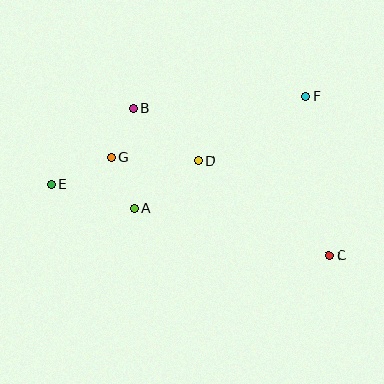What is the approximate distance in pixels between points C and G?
The distance between C and G is approximately 239 pixels.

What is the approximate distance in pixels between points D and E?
The distance between D and E is approximately 149 pixels.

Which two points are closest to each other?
Points B and G are closest to each other.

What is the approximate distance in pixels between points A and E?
The distance between A and E is approximately 87 pixels.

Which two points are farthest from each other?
Points C and E are farthest from each other.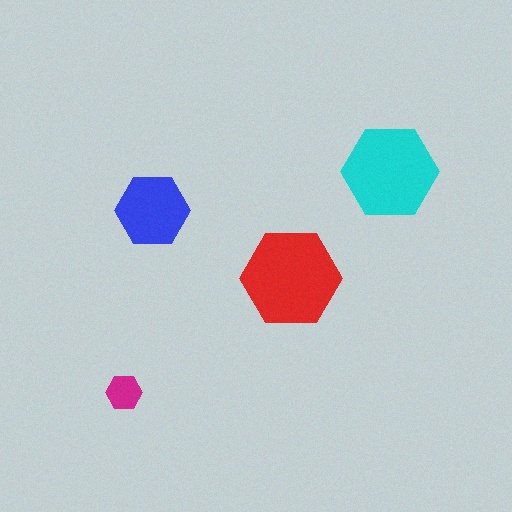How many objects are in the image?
There are 4 objects in the image.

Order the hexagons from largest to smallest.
the red one, the cyan one, the blue one, the magenta one.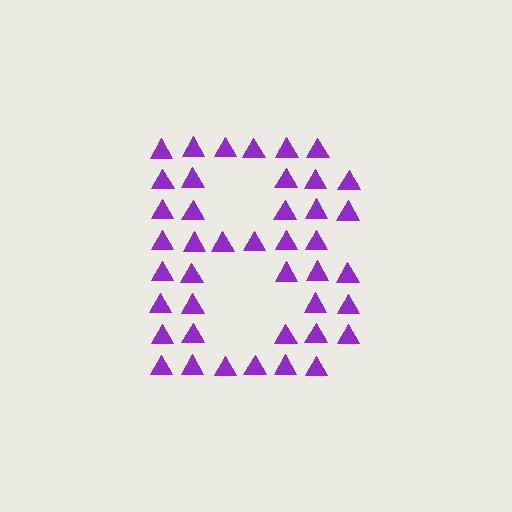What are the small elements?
The small elements are triangles.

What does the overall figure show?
The overall figure shows the letter B.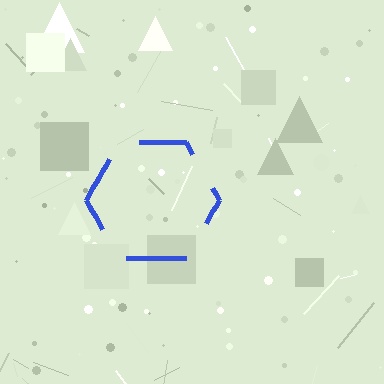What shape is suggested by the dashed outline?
The dashed outline suggests a hexagon.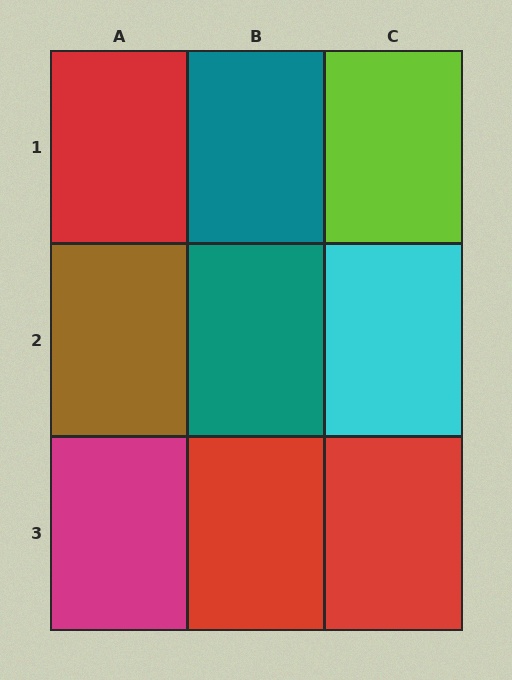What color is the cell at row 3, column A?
Magenta.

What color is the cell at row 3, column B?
Red.